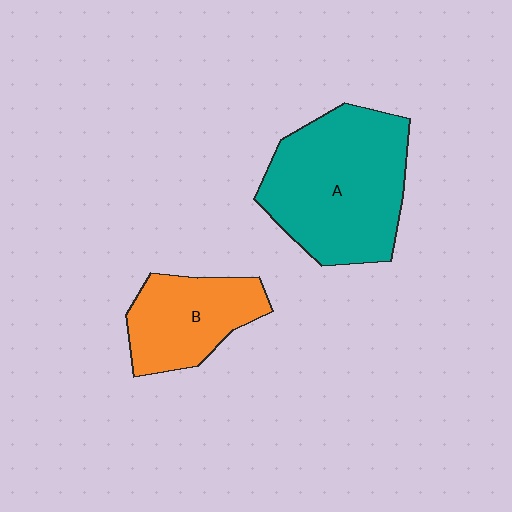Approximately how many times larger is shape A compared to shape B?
Approximately 1.8 times.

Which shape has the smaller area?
Shape B (orange).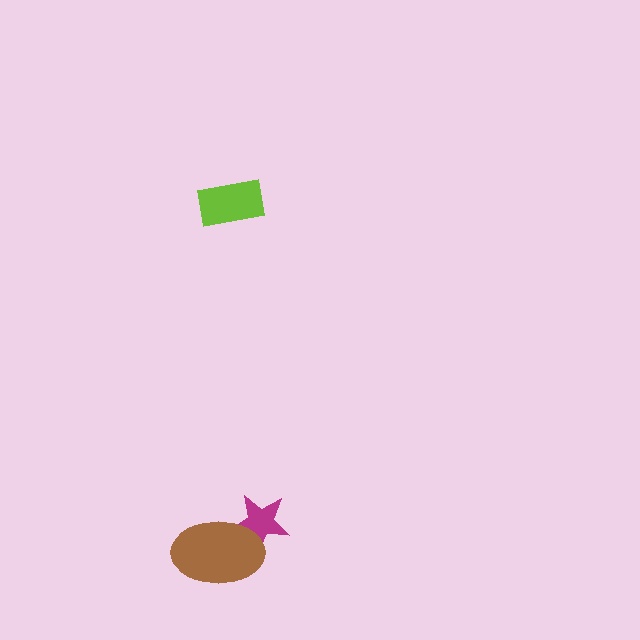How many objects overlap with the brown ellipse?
1 object overlaps with the brown ellipse.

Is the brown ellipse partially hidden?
No, no other shape covers it.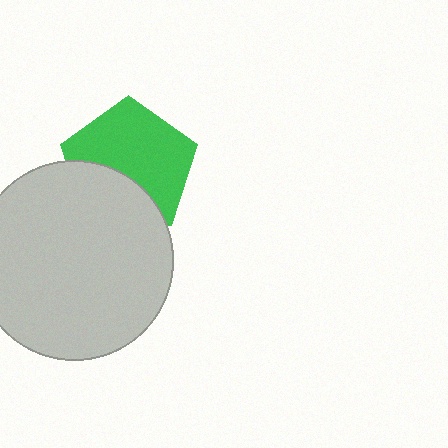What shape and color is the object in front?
The object in front is a light gray circle.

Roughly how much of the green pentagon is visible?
About half of it is visible (roughly 65%).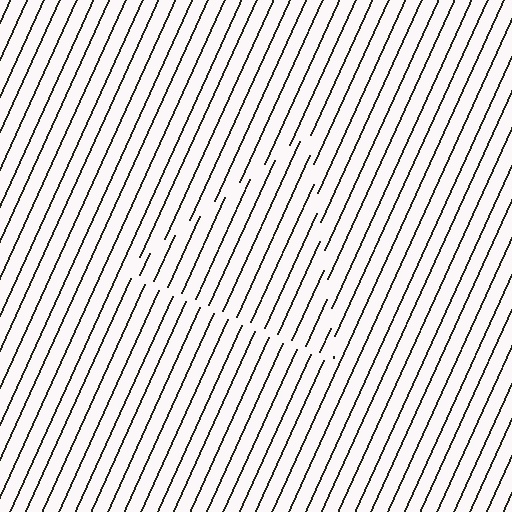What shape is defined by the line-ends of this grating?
An illusory triangle. The interior of the shape contains the same grating, shifted by half a period — the contour is defined by the phase discontinuity where line-ends from the inner and outer gratings abut.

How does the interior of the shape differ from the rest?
The interior of the shape contains the same grating, shifted by half a period — the contour is defined by the phase discontinuity where line-ends from the inner and outer gratings abut.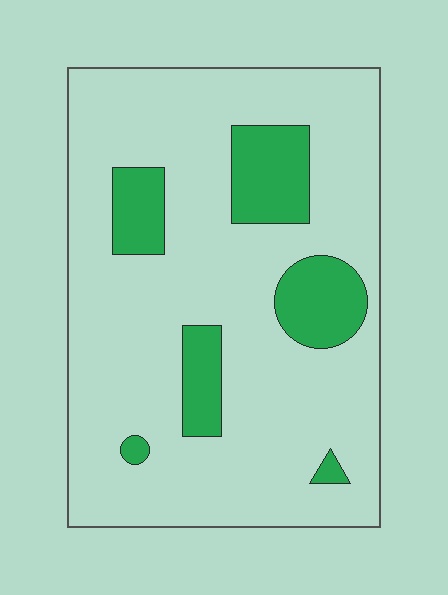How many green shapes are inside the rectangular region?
6.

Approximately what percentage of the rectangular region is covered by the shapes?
Approximately 20%.